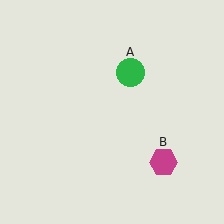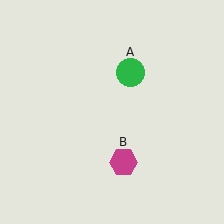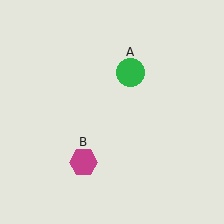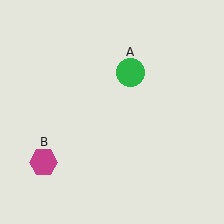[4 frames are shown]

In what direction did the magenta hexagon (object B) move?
The magenta hexagon (object B) moved left.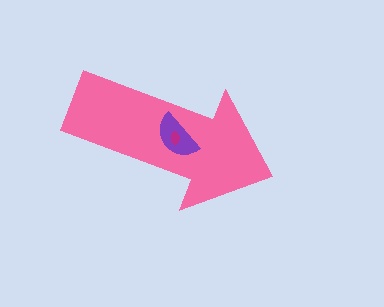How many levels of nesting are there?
3.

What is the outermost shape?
The pink arrow.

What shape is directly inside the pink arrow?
The purple semicircle.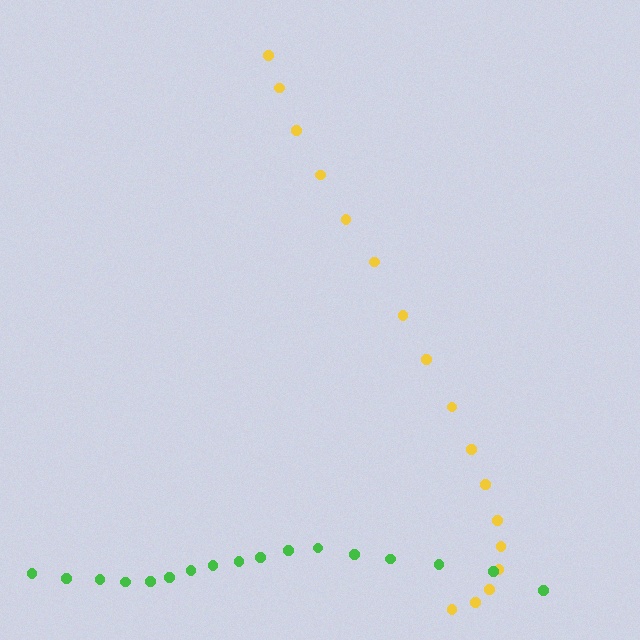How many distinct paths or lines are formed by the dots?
There are 2 distinct paths.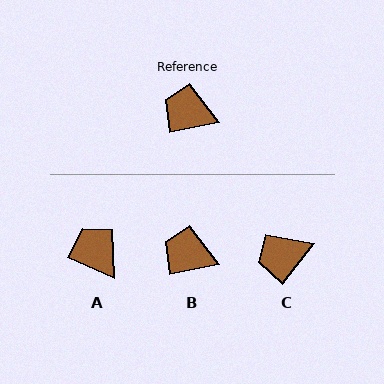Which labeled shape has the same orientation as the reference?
B.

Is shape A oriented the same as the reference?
No, it is off by about 35 degrees.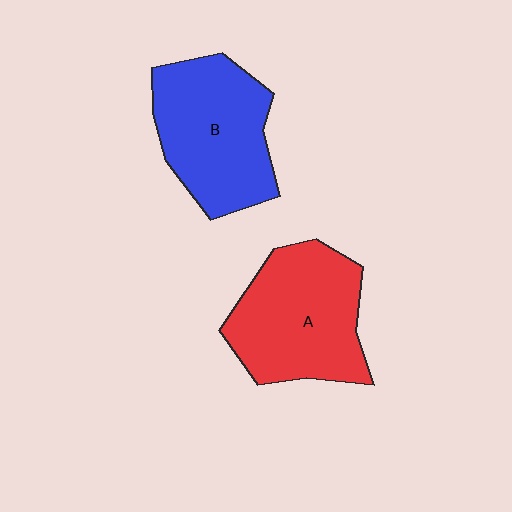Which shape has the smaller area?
Shape B (blue).